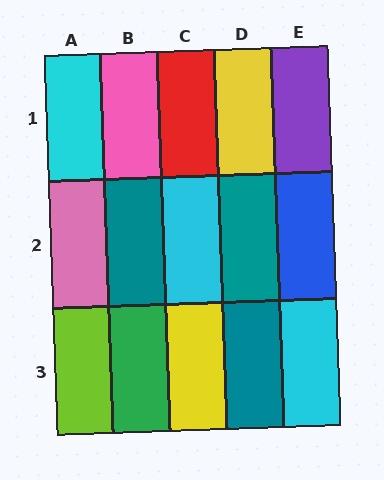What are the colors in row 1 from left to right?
Cyan, pink, red, yellow, purple.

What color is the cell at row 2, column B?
Teal.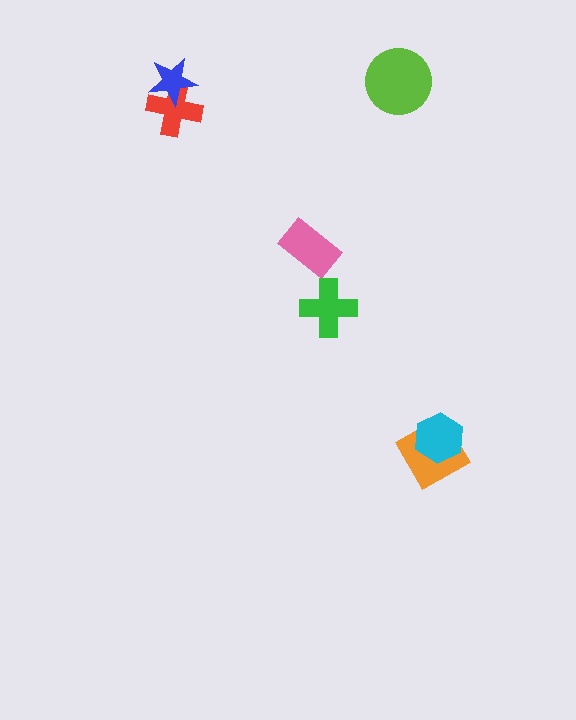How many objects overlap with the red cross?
1 object overlaps with the red cross.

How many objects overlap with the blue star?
1 object overlaps with the blue star.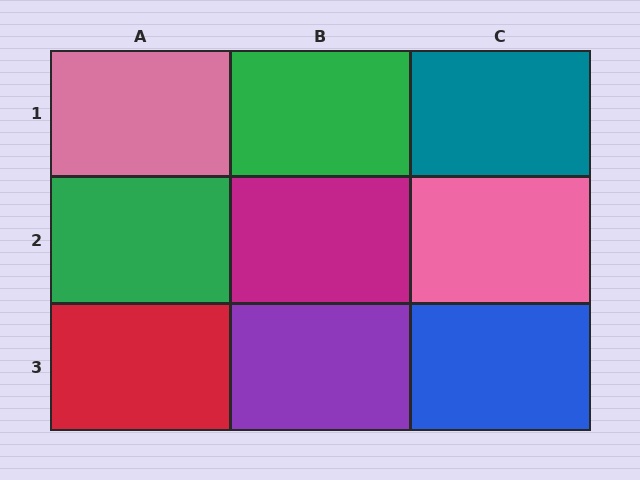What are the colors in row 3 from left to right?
Red, purple, blue.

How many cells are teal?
1 cell is teal.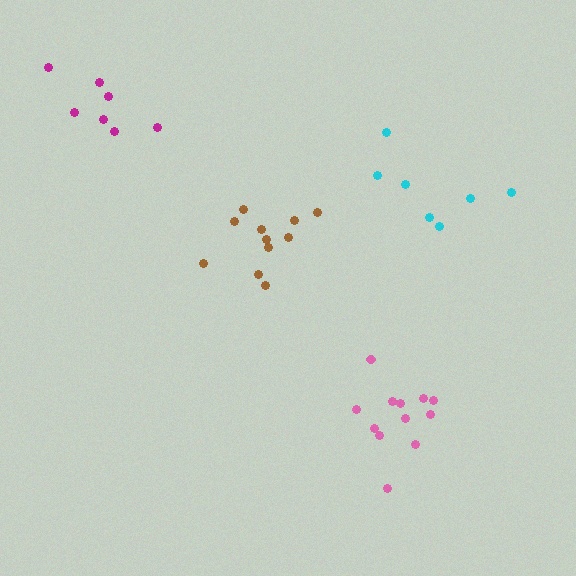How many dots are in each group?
Group 1: 11 dots, Group 2: 12 dots, Group 3: 7 dots, Group 4: 7 dots (37 total).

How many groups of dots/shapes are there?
There are 4 groups.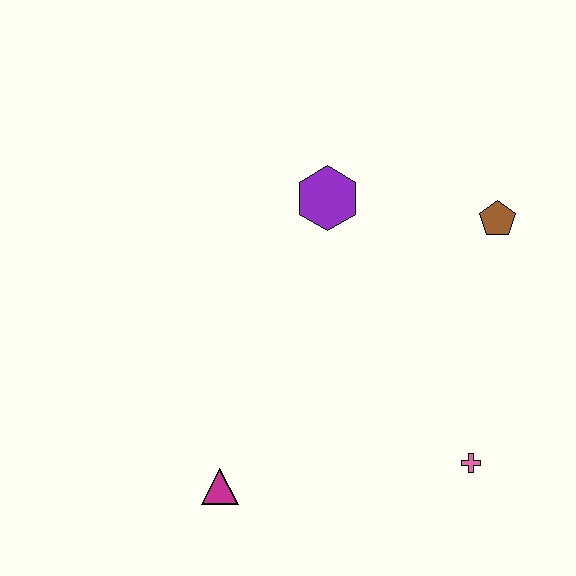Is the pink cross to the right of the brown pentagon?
No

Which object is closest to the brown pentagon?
The purple hexagon is closest to the brown pentagon.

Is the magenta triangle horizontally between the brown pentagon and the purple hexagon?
No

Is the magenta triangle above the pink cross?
No